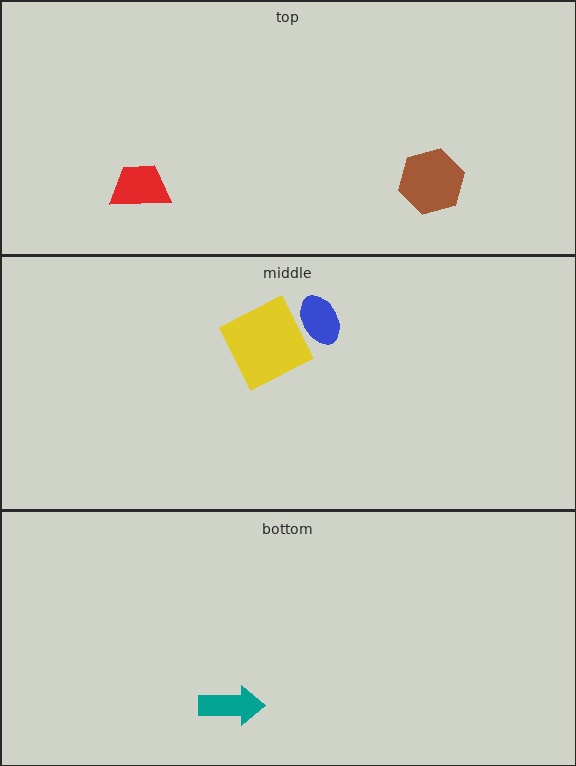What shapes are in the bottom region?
The teal arrow.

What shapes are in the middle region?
The yellow square, the blue ellipse.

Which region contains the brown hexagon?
The top region.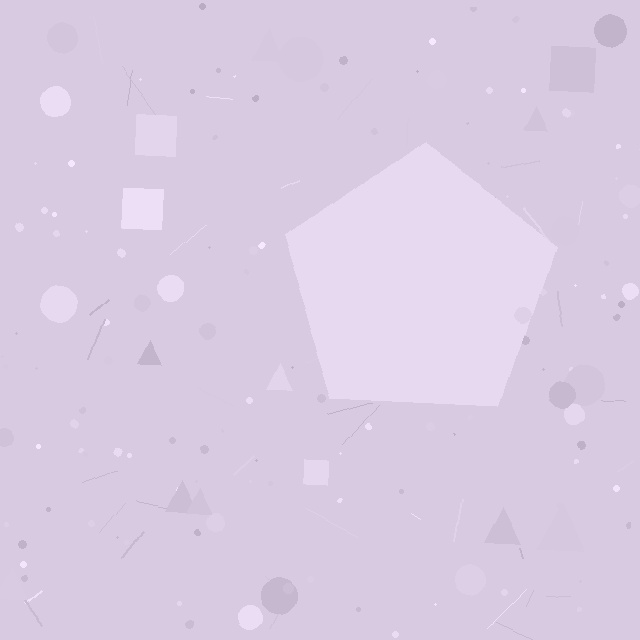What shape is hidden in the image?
A pentagon is hidden in the image.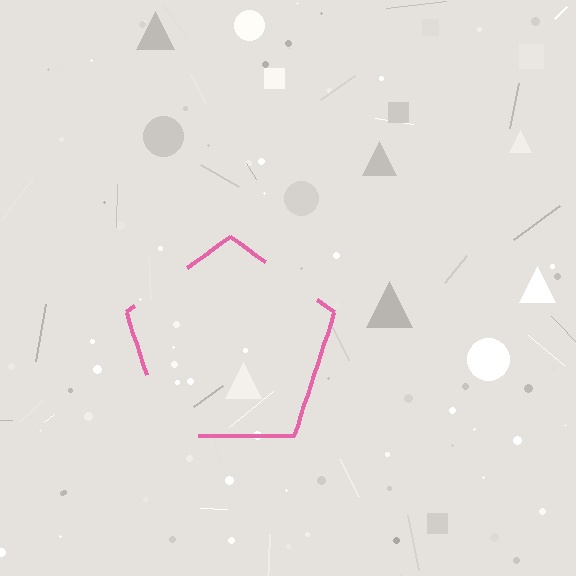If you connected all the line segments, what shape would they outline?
They would outline a pentagon.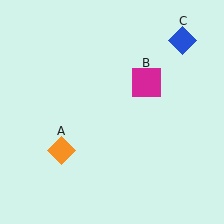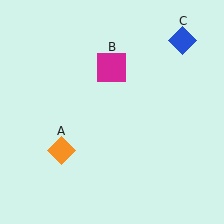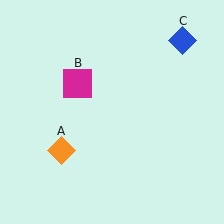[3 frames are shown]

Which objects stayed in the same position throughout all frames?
Orange diamond (object A) and blue diamond (object C) remained stationary.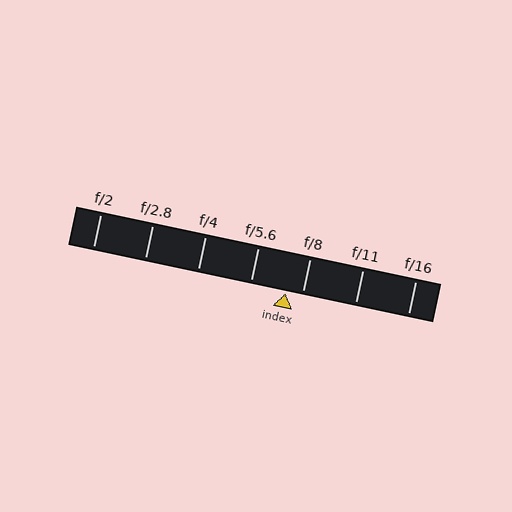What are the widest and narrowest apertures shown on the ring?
The widest aperture shown is f/2 and the narrowest is f/16.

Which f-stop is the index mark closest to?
The index mark is closest to f/8.